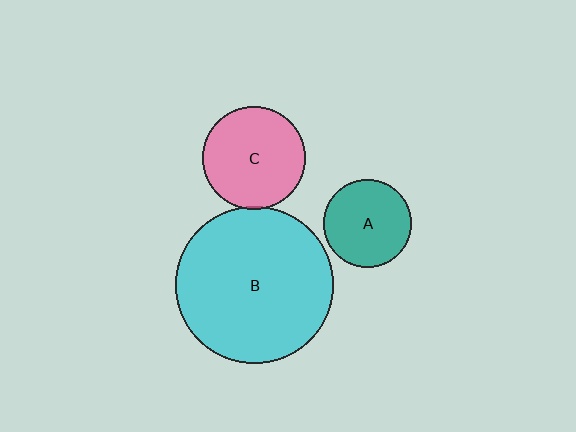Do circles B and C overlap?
Yes.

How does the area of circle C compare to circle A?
Approximately 1.3 times.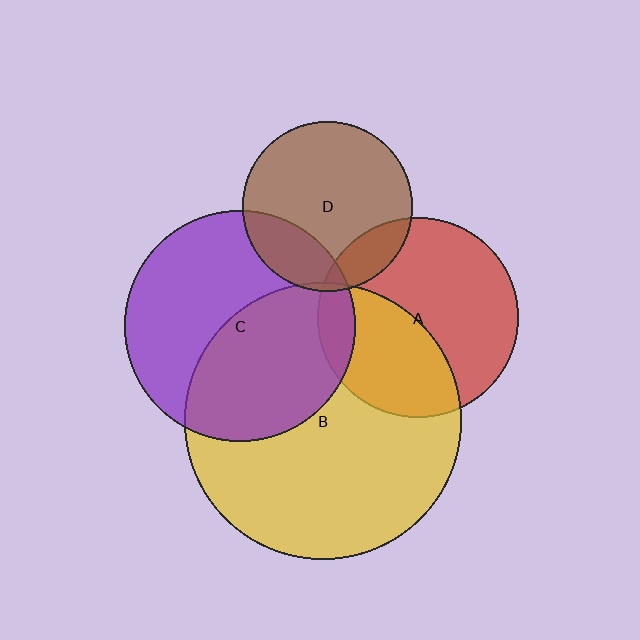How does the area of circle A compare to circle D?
Approximately 1.4 times.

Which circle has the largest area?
Circle B (yellow).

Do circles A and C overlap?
Yes.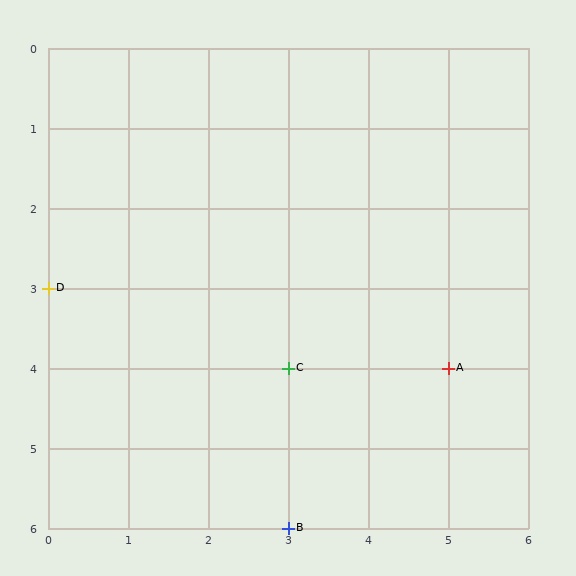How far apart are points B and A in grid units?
Points B and A are 2 columns and 2 rows apart (about 2.8 grid units diagonally).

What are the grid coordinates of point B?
Point B is at grid coordinates (3, 6).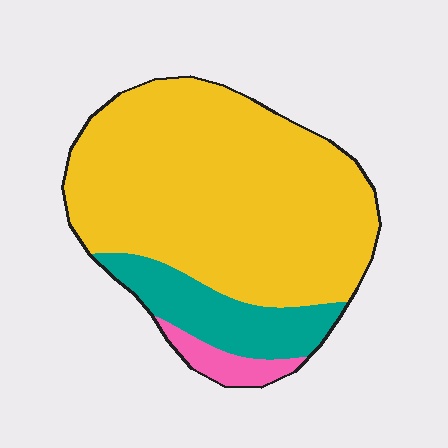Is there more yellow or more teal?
Yellow.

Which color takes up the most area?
Yellow, at roughly 75%.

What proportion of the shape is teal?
Teal covers 17% of the shape.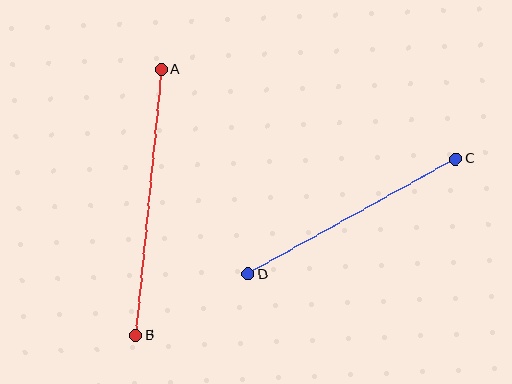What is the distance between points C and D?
The distance is approximately 237 pixels.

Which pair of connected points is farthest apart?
Points A and B are farthest apart.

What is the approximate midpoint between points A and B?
The midpoint is at approximately (148, 203) pixels.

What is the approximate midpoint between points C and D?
The midpoint is at approximately (352, 216) pixels.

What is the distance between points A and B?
The distance is approximately 267 pixels.